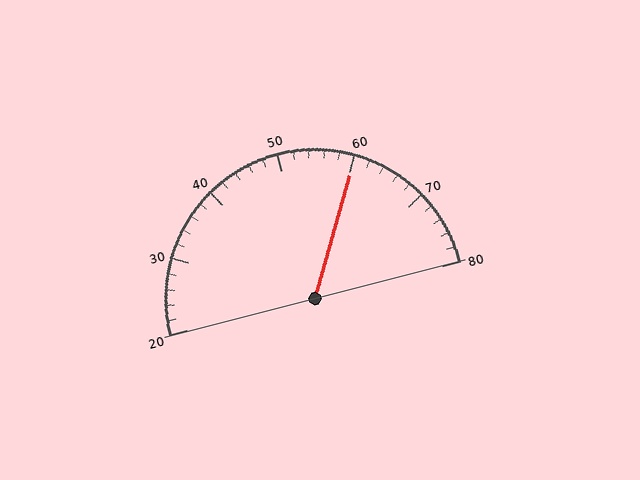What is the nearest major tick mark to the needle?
The nearest major tick mark is 60.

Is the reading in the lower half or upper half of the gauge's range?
The reading is in the upper half of the range (20 to 80).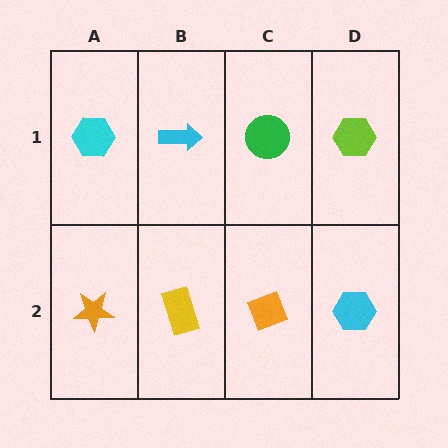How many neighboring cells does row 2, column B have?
3.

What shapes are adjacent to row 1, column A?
An orange star (row 2, column A), a cyan arrow (row 1, column B).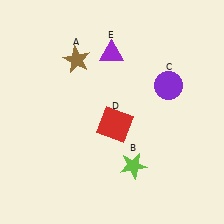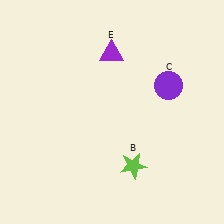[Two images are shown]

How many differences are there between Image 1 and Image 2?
There are 2 differences between the two images.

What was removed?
The red square (D), the brown star (A) were removed in Image 2.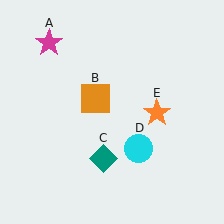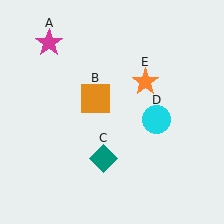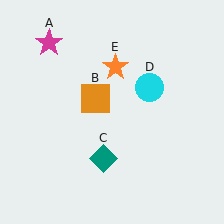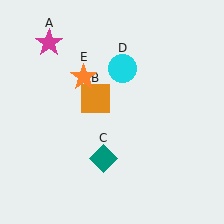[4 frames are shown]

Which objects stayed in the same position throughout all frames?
Magenta star (object A) and orange square (object B) and teal diamond (object C) remained stationary.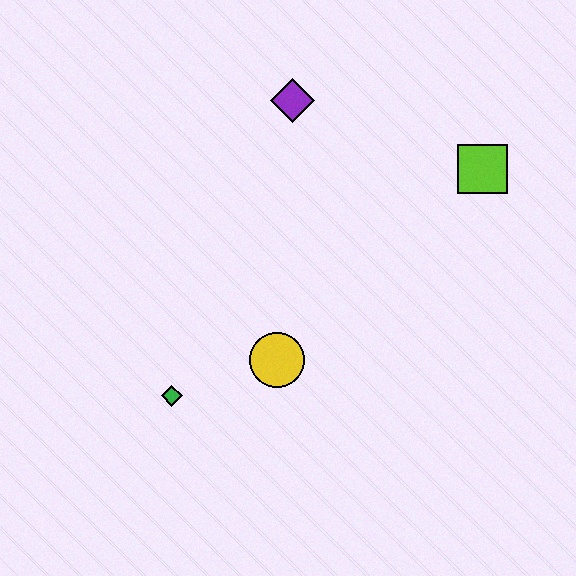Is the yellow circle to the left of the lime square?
Yes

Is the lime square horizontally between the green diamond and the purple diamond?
No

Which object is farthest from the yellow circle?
The lime square is farthest from the yellow circle.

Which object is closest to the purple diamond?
The lime square is closest to the purple diamond.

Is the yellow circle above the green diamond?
Yes